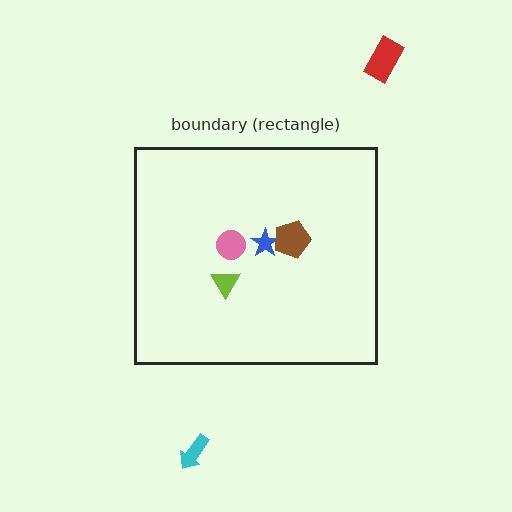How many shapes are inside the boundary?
4 inside, 2 outside.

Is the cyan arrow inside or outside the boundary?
Outside.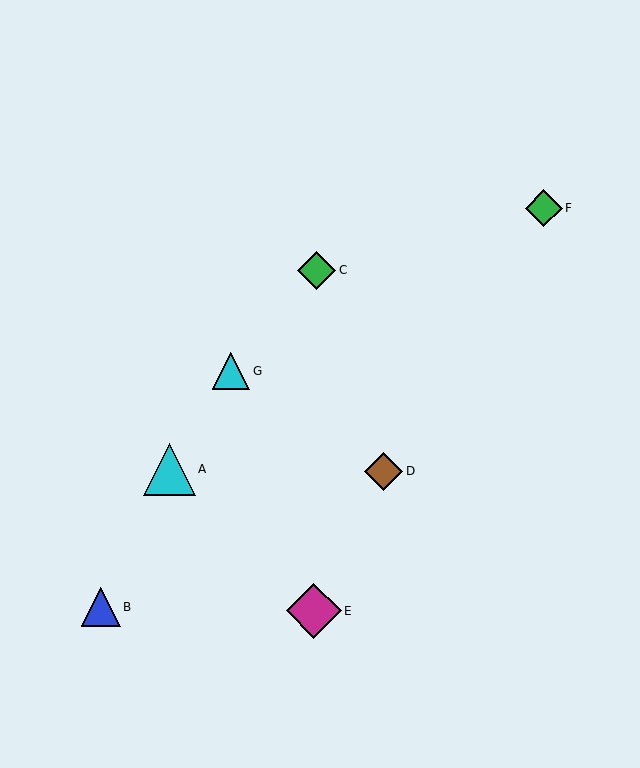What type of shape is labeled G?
Shape G is a cyan triangle.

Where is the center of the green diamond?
The center of the green diamond is at (544, 208).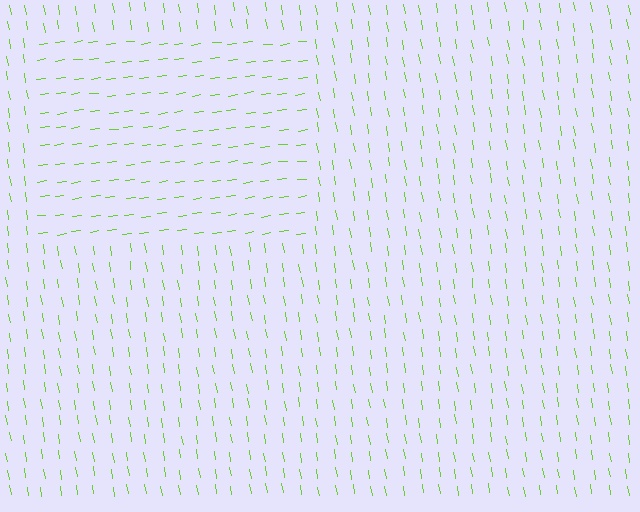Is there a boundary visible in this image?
Yes, there is a texture boundary formed by a change in line orientation.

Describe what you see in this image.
The image is filled with small lime line segments. A rectangle region in the image has lines oriented differently from the surrounding lines, creating a visible texture boundary.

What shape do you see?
I see a rectangle.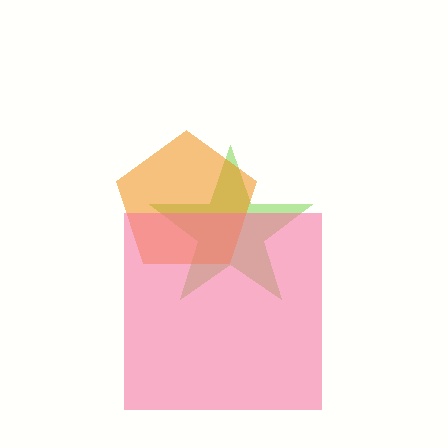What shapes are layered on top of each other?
The layered shapes are: a lime star, an orange pentagon, a pink square.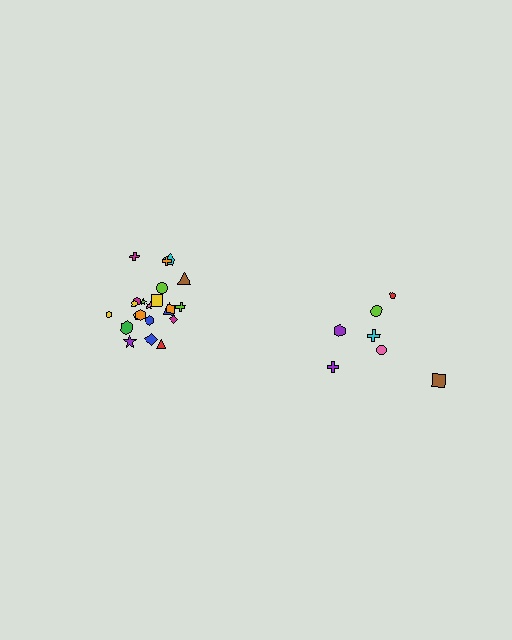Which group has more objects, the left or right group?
The left group.